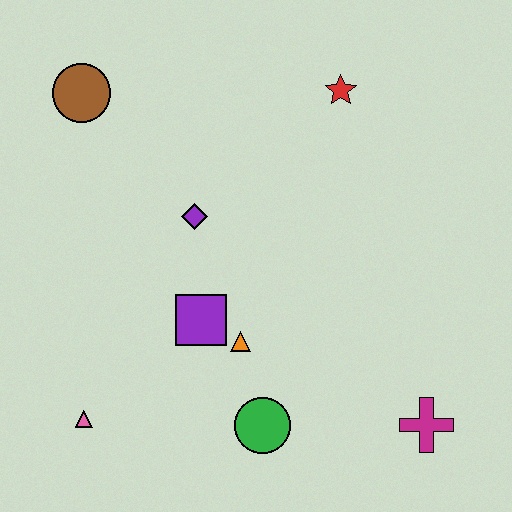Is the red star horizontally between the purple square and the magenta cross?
Yes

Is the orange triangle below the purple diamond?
Yes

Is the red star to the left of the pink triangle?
No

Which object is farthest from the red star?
The pink triangle is farthest from the red star.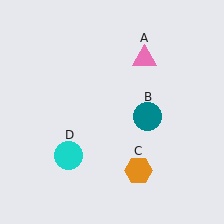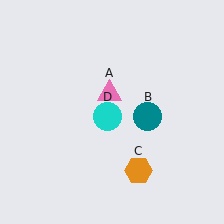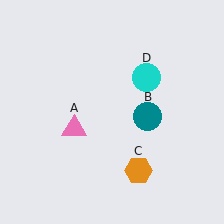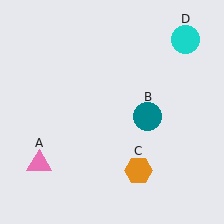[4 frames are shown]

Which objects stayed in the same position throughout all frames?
Teal circle (object B) and orange hexagon (object C) remained stationary.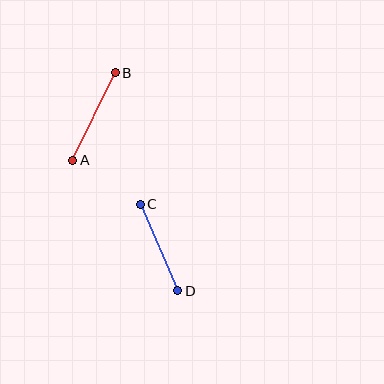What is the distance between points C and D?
The distance is approximately 94 pixels.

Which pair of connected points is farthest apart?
Points A and B are farthest apart.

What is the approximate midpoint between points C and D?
The midpoint is at approximately (159, 248) pixels.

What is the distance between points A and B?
The distance is approximately 97 pixels.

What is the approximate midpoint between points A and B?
The midpoint is at approximately (94, 116) pixels.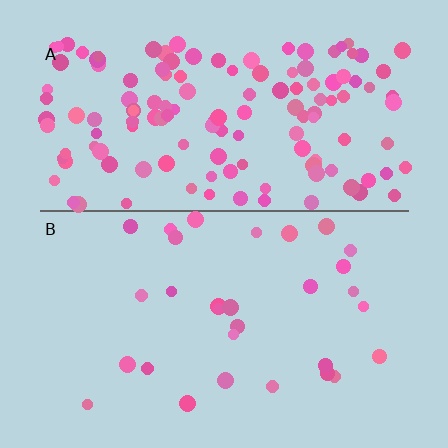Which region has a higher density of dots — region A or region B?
A (the top).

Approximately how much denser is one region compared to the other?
Approximately 4.5× — region A over region B.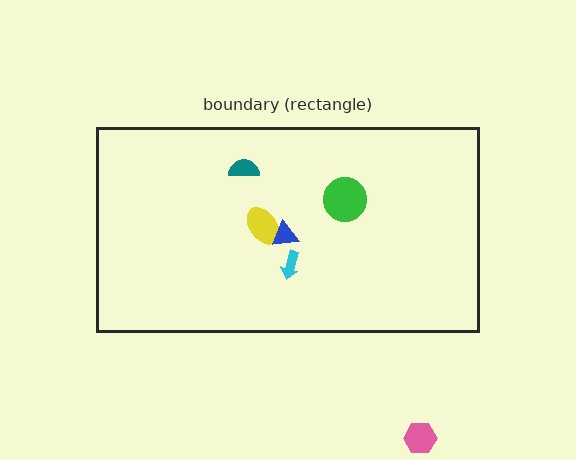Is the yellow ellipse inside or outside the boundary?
Inside.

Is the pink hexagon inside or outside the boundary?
Outside.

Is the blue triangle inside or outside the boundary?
Inside.